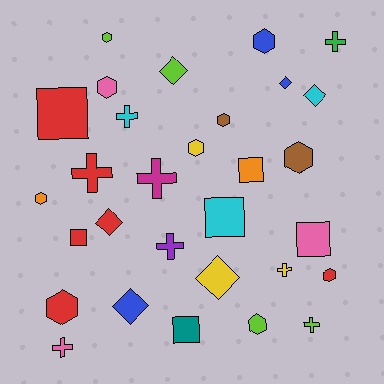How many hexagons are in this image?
There are 10 hexagons.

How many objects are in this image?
There are 30 objects.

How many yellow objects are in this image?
There are 3 yellow objects.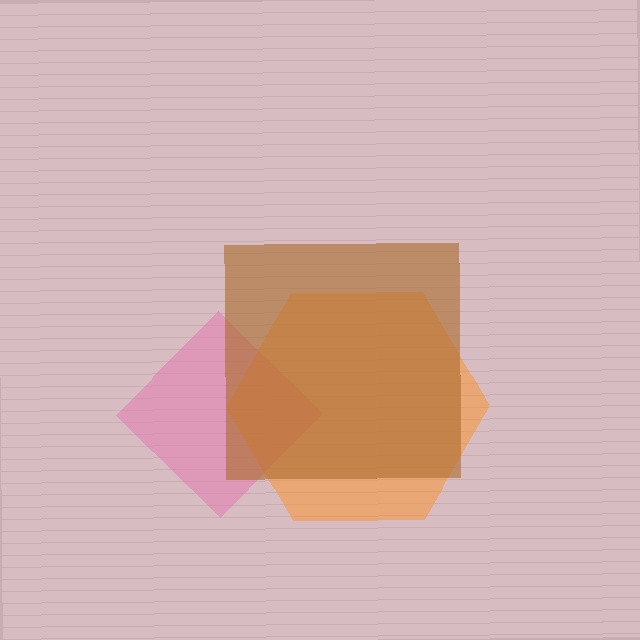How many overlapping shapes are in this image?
There are 3 overlapping shapes in the image.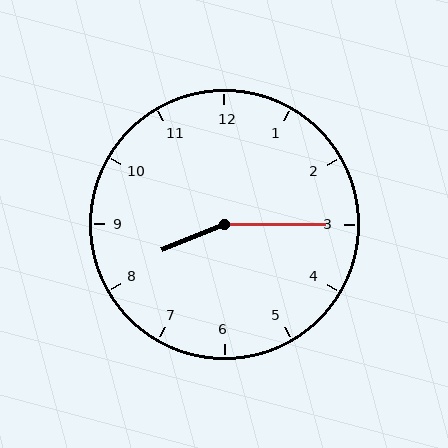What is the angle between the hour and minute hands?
Approximately 158 degrees.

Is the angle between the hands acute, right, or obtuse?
It is obtuse.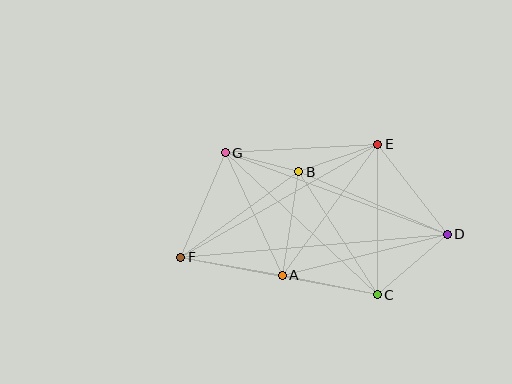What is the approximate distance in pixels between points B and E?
The distance between B and E is approximately 83 pixels.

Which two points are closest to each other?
Points B and G are closest to each other.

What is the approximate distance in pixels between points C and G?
The distance between C and G is approximately 208 pixels.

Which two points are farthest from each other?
Points D and F are farthest from each other.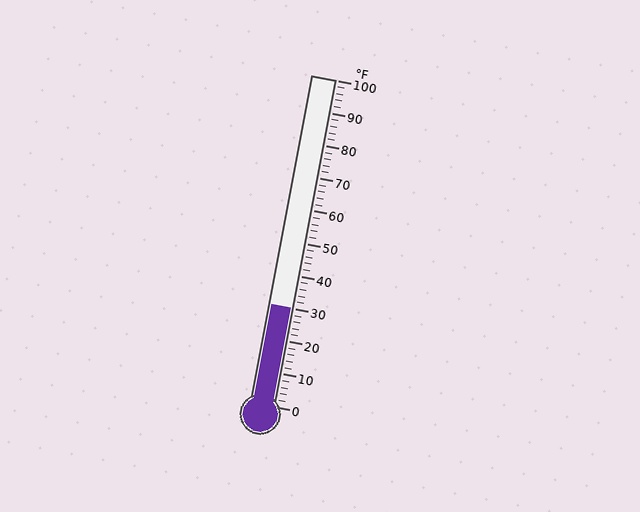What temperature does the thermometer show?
The thermometer shows approximately 30°F.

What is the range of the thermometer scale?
The thermometer scale ranges from 0°F to 100°F.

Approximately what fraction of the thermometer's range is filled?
The thermometer is filled to approximately 30% of its range.